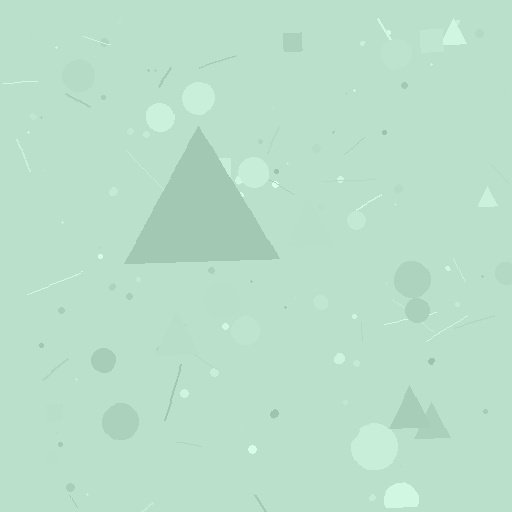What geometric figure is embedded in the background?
A triangle is embedded in the background.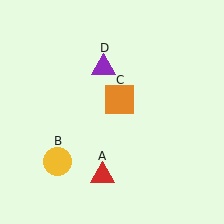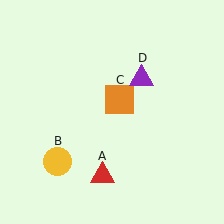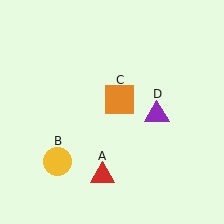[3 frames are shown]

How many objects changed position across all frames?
1 object changed position: purple triangle (object D).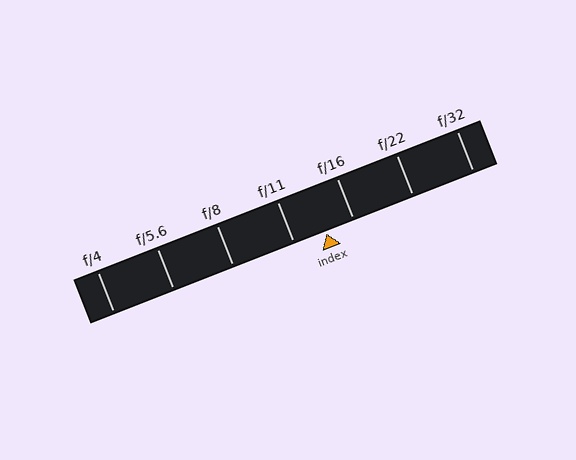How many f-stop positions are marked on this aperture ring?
There are 7 f-stop positions marked.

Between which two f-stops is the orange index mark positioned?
The index mark is between f/11 and f/16.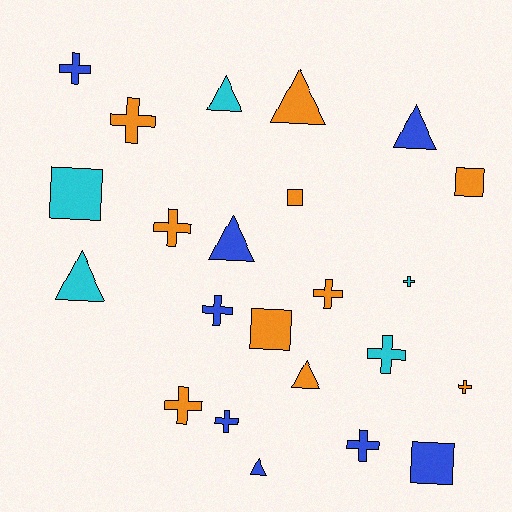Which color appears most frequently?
Orange, with 10 objects.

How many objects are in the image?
There are 23 objects.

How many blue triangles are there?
There are 3 blue triangles.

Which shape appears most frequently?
Cross, with 11 objects.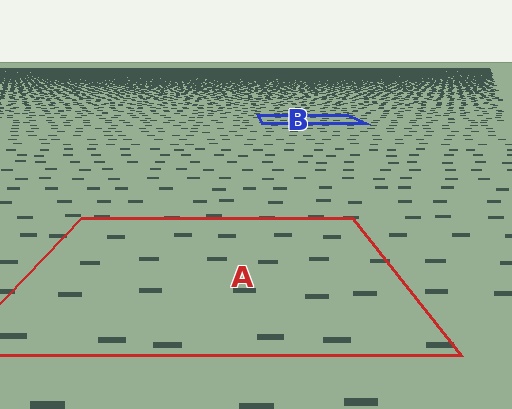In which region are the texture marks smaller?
The texture marks are smaller in region B, because it is farther away.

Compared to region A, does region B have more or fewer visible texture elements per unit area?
Region B has more texture elements per unit area — they are packed more densely because it is farther away.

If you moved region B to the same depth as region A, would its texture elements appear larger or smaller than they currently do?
They would appear larger. At a closer depth, the same texture elements are projected at a bigger on-screen size.